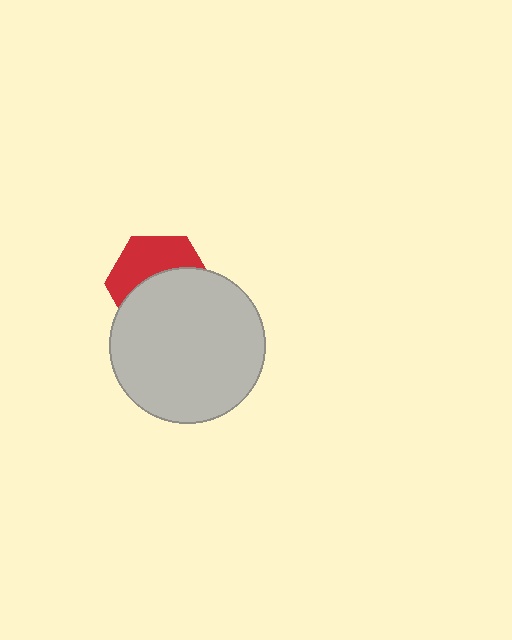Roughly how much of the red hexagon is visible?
A small part of it is visible (roughly 44%).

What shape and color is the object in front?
The object in front is a light gray circle.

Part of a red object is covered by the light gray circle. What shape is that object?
It is a hexagon.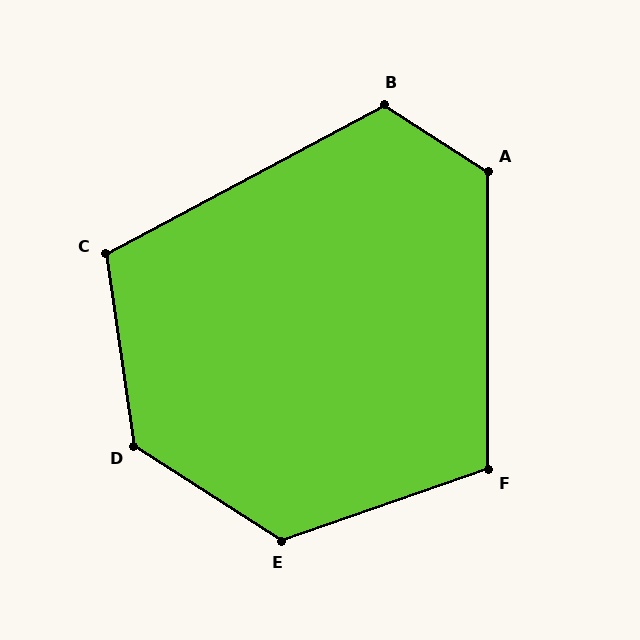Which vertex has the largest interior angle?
D, at approximately 131 degrees.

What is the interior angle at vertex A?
Approximately 123 degrees (obtuse).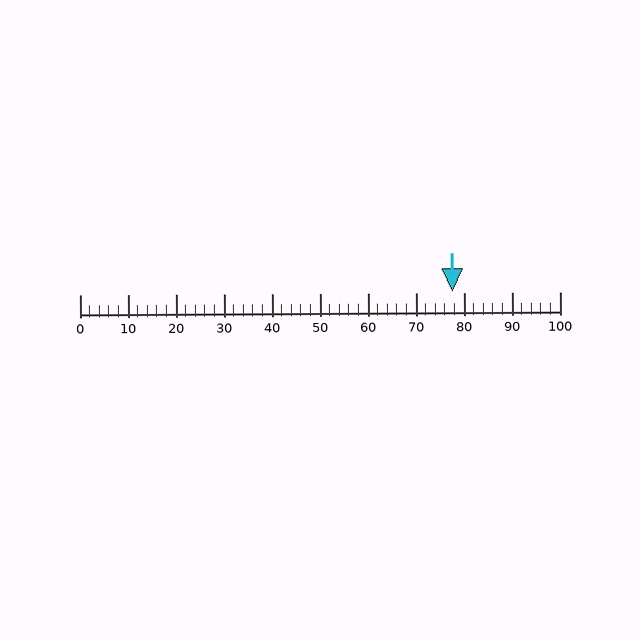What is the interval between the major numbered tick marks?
The major tick marks are spaced 10 units apart.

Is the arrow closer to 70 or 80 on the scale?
The arrow is closer to 80.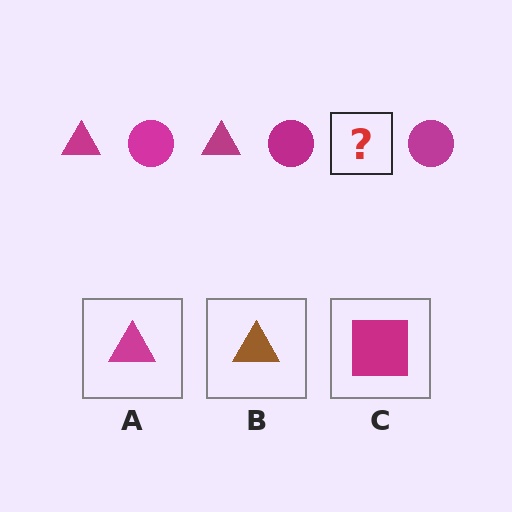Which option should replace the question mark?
Option A.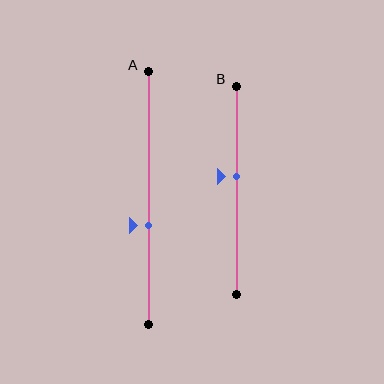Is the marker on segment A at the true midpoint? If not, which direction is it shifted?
No, the marker on segment A is shifted downward by about 11% of the segment length.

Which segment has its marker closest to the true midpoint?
Segment B has its marker closest to the true midpoint.